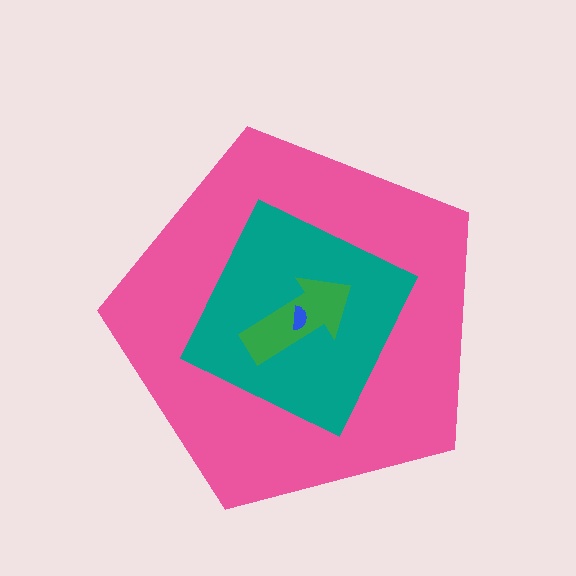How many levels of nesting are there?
4.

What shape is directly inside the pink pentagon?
The teal square.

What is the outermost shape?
The pink pentagon.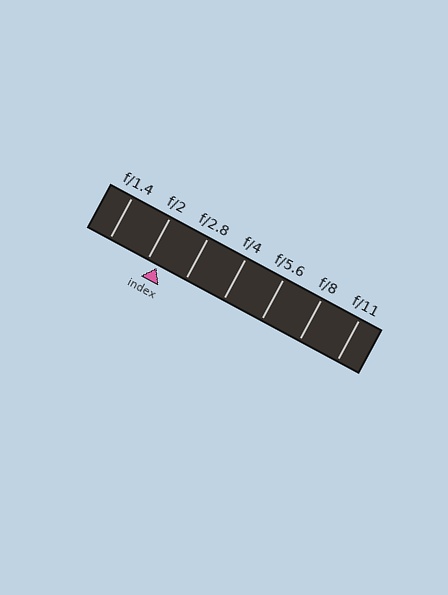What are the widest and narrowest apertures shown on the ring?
The widest aperture shown is f/1.4 and the narrowest is f/11.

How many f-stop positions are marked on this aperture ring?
There are 7 f-stop positions marked.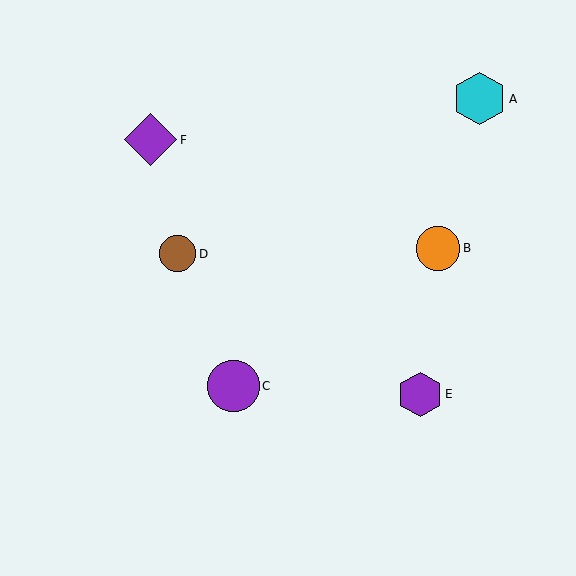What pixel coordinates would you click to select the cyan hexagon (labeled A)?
Click at (479, 99) to select the cyan hexagon A.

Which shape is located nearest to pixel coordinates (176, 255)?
The brown circle (labeled D) at (178, 254) is nearest to that location.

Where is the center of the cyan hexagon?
The center of the cyan hexagon is at (479, 99).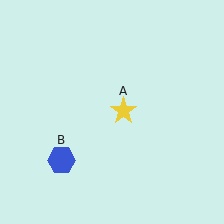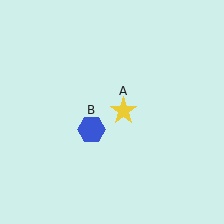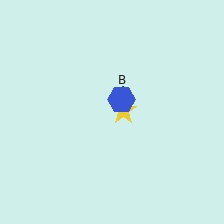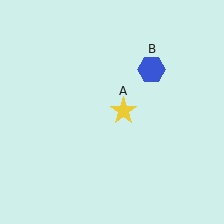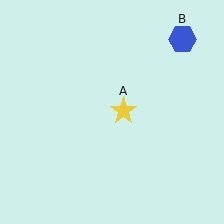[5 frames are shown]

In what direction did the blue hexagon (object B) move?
The blue hexagon (object B) moved up and to the right.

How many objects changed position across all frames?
1 object changed position: blue hexagon (object B).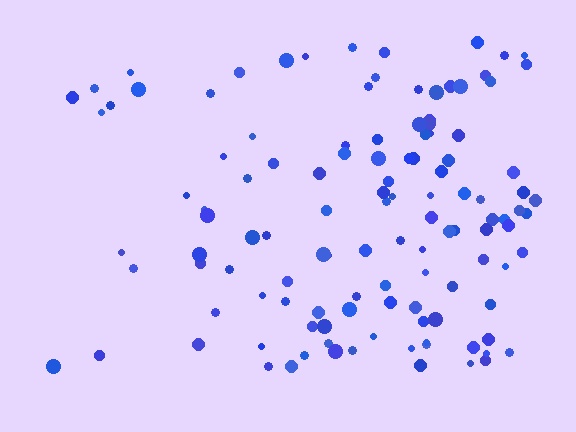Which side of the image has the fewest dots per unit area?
The left.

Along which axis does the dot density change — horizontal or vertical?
Horizontal.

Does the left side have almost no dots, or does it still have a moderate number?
Still a moderate number, just noticeably fewer than the right.